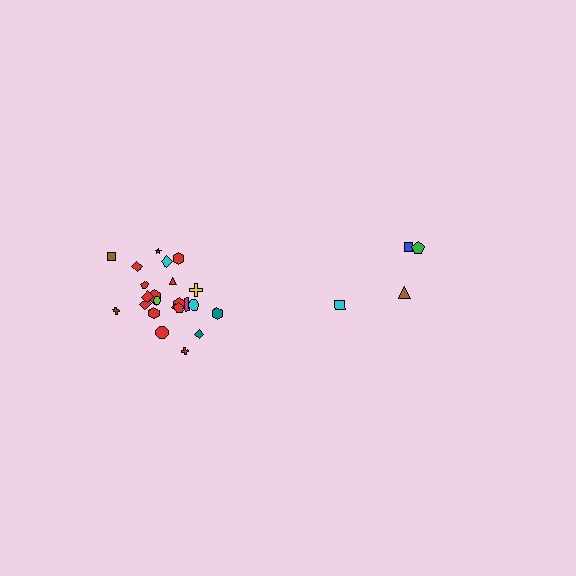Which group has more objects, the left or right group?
The left group.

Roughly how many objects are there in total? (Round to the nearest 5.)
Roughly 30 objects in total.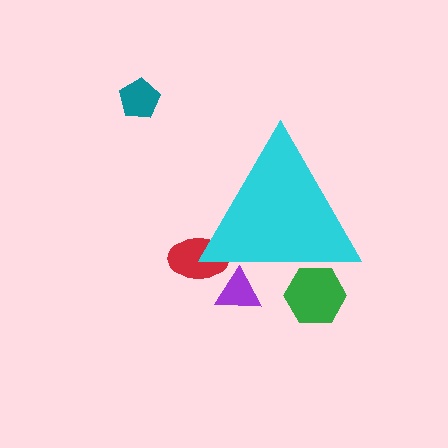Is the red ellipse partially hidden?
Yes, the red ellipse is partially hidden behind the cyan triangle.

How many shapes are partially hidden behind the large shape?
3 shapes are partially hidden.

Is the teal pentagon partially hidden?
No, the teal pentagon is fully visible.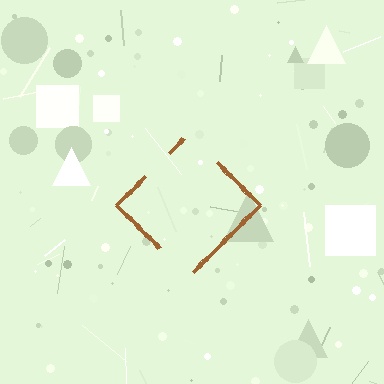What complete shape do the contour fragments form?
The contour fragments form a diamond.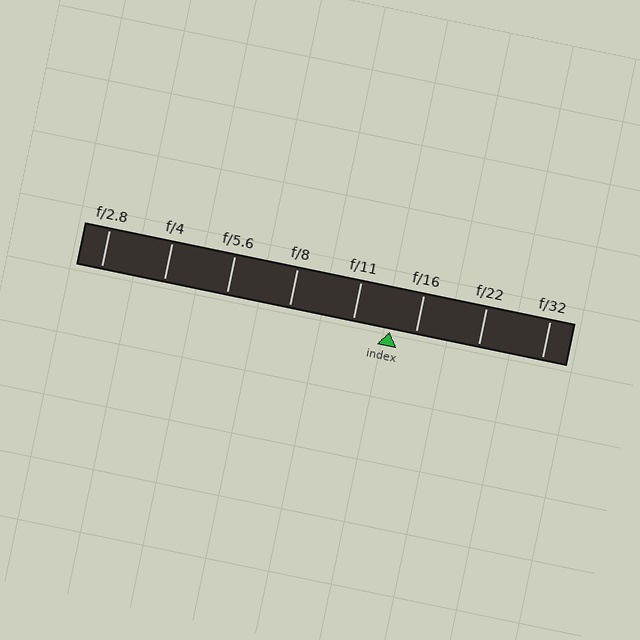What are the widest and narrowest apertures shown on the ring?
The widest aperture shown is f/2.8 and the narrowest is f/32.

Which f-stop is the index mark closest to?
The index mark is closest to f/16.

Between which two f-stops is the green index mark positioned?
The index mark is between f/11 and f/16.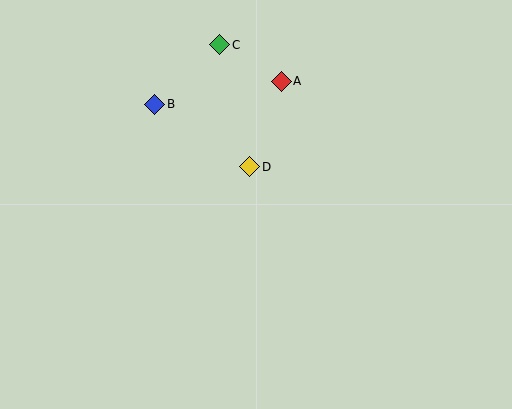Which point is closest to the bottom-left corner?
Point B is closest to the bottom-left corner.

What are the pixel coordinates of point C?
Point C is at (220, 45).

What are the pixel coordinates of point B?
Point B is at (155, 104).